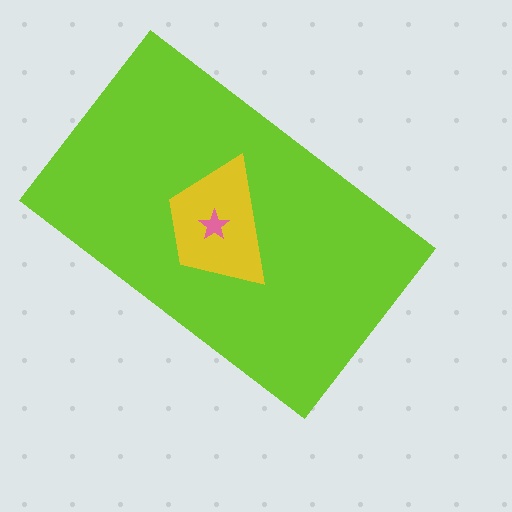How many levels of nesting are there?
3.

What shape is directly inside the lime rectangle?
The yellow trapezoid.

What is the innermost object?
The pink star.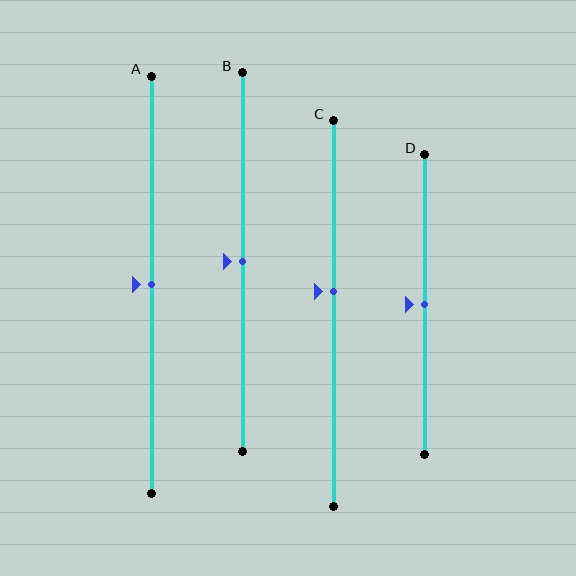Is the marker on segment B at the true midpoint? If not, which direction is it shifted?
Yes, the marker on segment B is at the true midpoint.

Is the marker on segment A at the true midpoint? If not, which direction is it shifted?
Yes, the marker on segment A is at the true midpoint.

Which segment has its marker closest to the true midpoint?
Segment A has its marker closest to the true midpoint.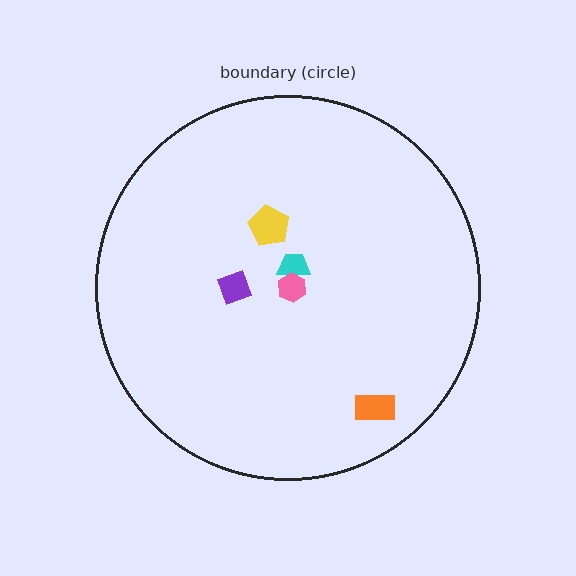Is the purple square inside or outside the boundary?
Inside.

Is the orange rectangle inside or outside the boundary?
Inside.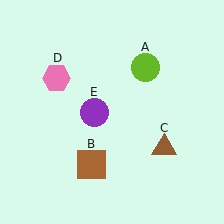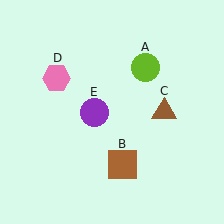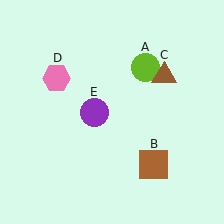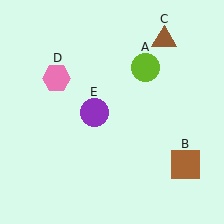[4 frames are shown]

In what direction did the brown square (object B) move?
The brown square (object B) moved right.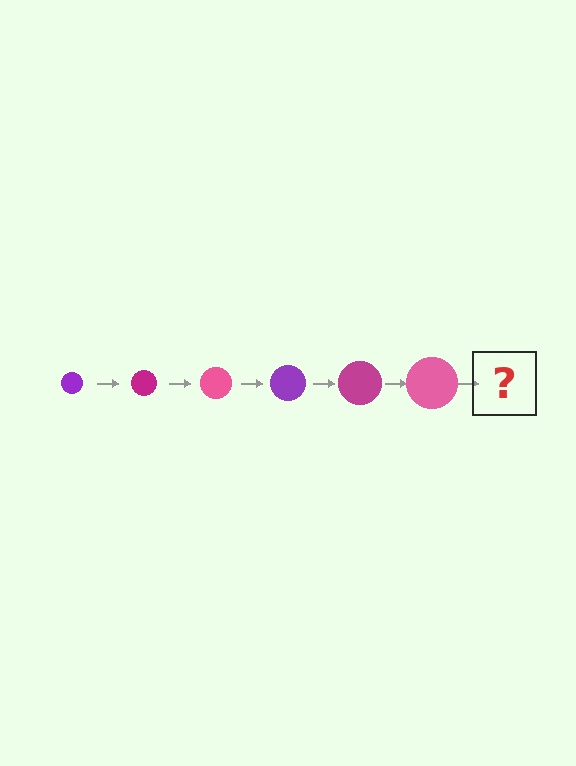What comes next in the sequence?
The next element should be a purple circle, larger than the previous one.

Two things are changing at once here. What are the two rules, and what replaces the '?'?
The two rules are that the circle grows larger each step and the color cycles through purple, magenta, and pink. The '?' should be a purple circle, larger than the previous one.